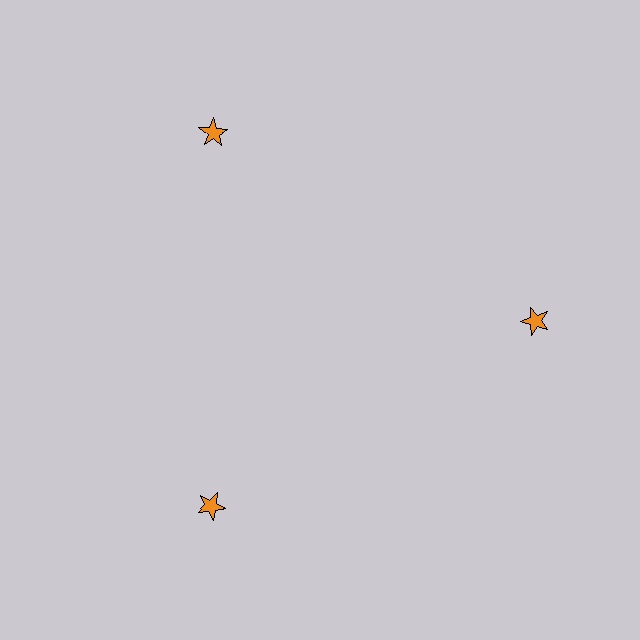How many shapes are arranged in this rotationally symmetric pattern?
There are 3 shapes, arranged in 3 groups of 1.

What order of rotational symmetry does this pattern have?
This pattern has 3-fold rotational symmetry.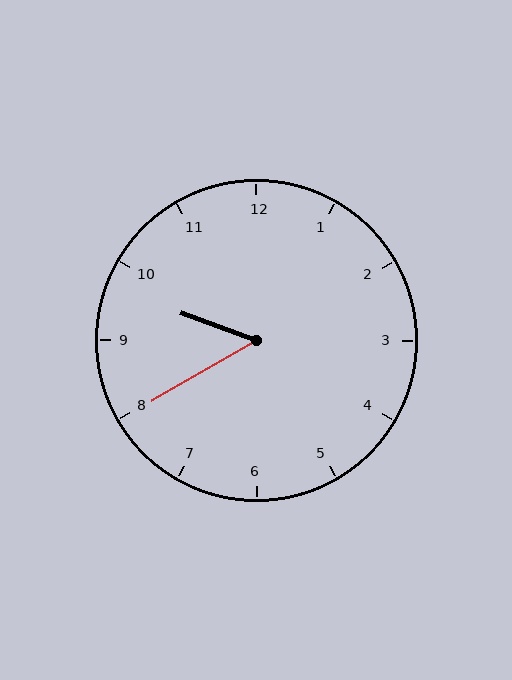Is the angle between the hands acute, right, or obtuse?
It is acute.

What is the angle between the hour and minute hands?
Approximately 50 degrees.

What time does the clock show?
9:40.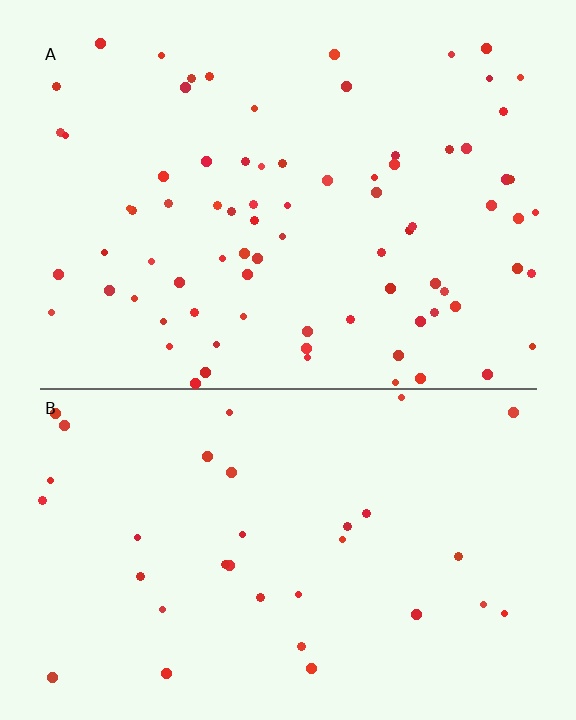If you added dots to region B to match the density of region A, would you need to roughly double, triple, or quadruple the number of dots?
Approximately double.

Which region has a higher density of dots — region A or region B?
A (the top).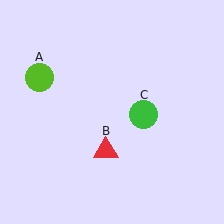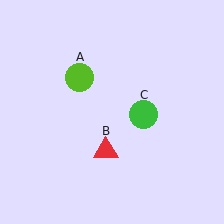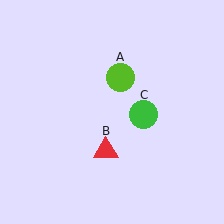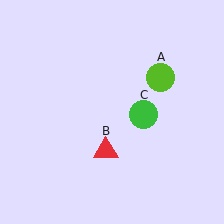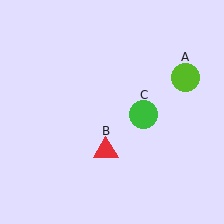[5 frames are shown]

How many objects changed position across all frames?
1 object changed position: lime circle (object A).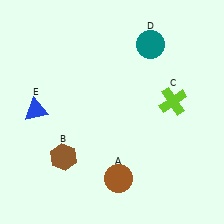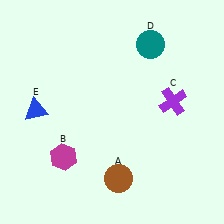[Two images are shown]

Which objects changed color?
B changed from brown to magenta. C changed from lime to purple.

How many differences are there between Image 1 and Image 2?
There are 2 differences between the two images.